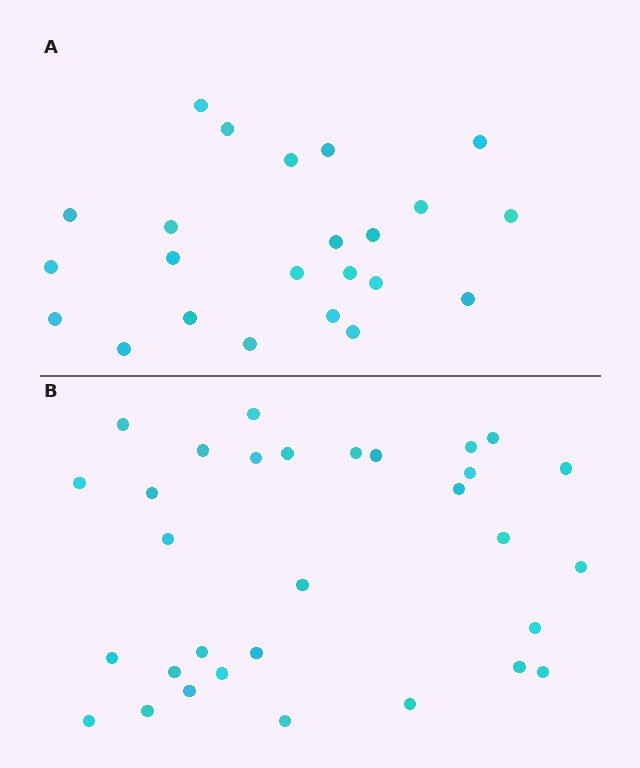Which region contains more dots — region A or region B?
Region B (the bottom region) has more dots.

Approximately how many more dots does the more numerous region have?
Region B has roughly 8 or so more dots than region A.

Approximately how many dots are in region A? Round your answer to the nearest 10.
About 20 dots. (The exact count is 23, which rounds to 20.)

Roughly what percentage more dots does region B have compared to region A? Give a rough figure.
About 35% more.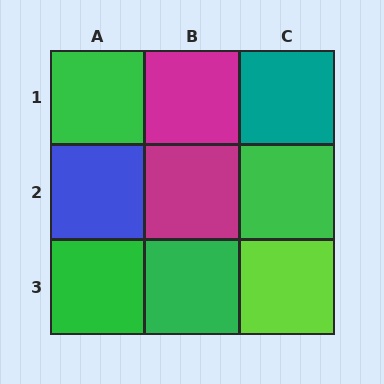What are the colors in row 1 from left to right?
Green, magenta, teal.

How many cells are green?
4 cells are green.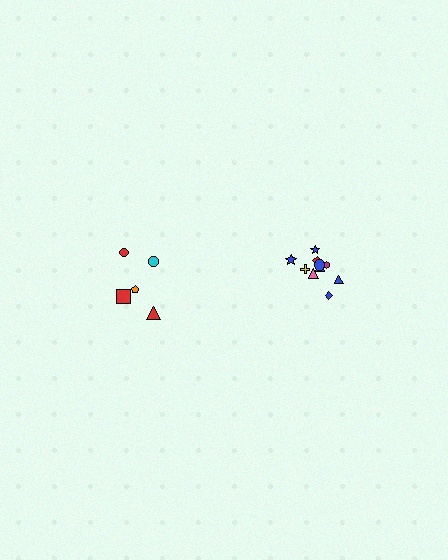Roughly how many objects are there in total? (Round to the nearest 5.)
Roughly 15 objects in total.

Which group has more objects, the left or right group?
The right group.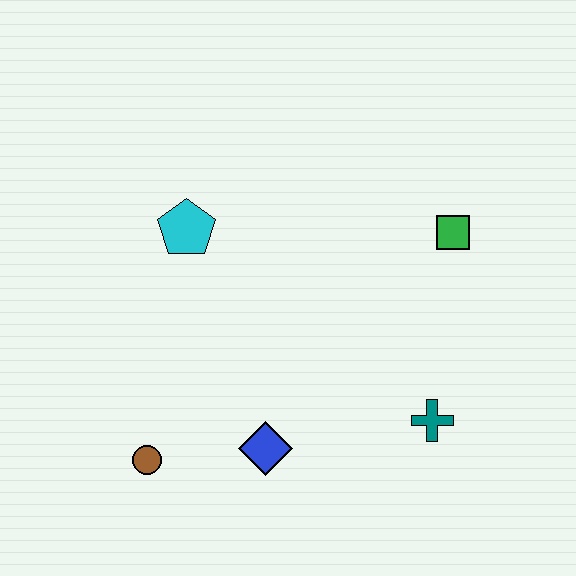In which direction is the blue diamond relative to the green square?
The blue diamond is below the green square.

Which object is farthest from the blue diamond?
The green square is farthest from the blue diamond.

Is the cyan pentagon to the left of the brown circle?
No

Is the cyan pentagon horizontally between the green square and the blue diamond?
No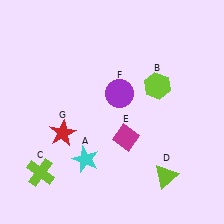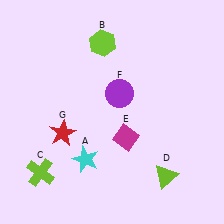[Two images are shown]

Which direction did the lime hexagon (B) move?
The lime hexagon (B) moved left.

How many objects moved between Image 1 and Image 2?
1 object moved between the two images.